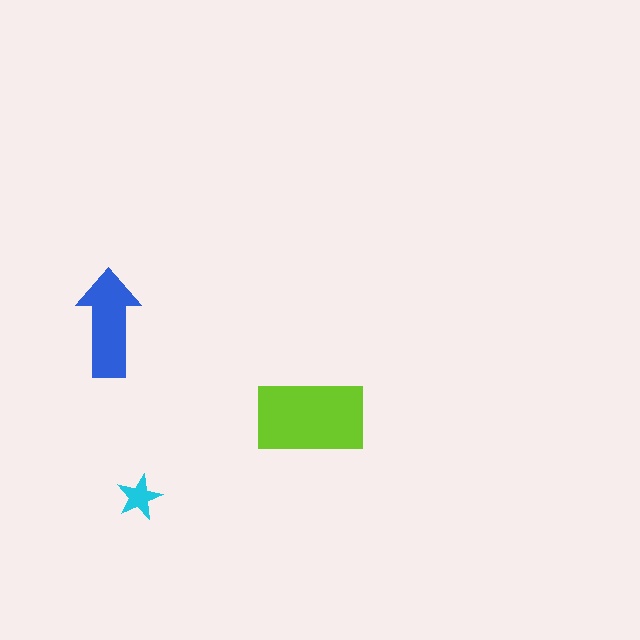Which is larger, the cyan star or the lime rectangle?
The lime rectangle.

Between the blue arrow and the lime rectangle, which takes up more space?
The lime rectangle.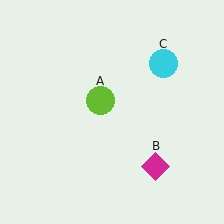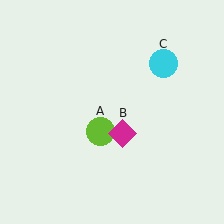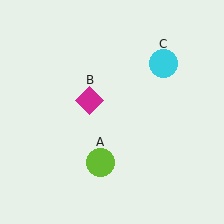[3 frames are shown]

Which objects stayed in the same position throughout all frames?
Cyan circle (object C) remained stationary.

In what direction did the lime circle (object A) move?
The lime circle (object A) moved down.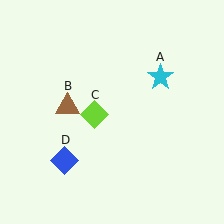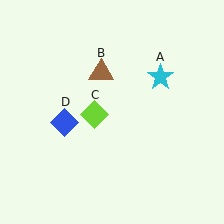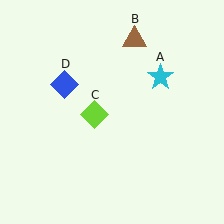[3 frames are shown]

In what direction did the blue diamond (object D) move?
The blue diamond (object D) moved up.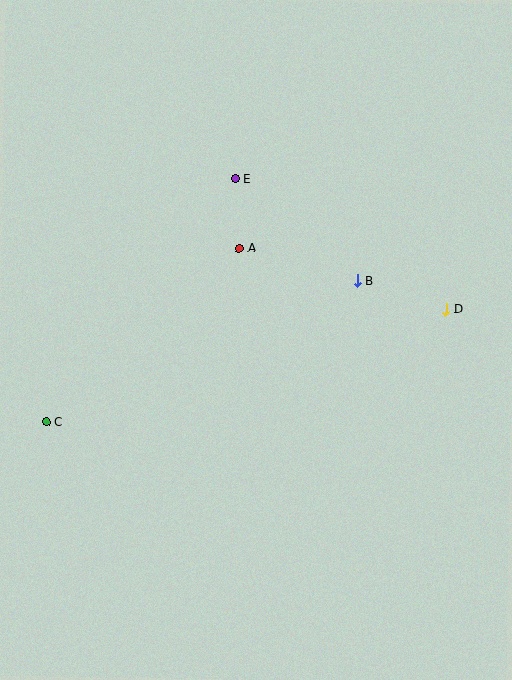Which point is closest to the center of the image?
Point A at (239, 248) is closest to the center.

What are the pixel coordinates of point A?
Point A is at (239, 248).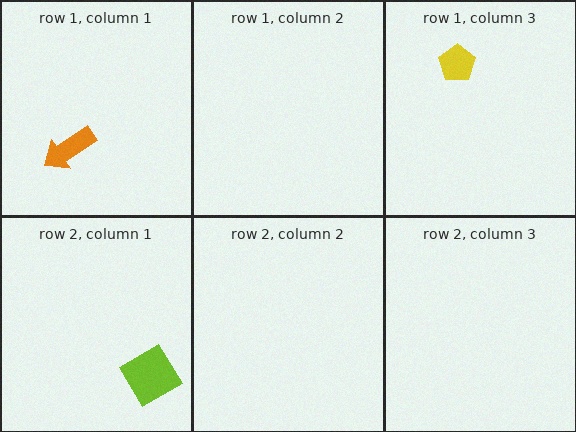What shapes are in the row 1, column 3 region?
The yellow pentagon.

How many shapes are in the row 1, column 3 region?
1.